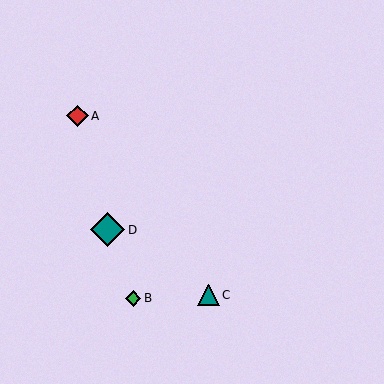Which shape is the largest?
The teal diamond (labeled D) is the largest.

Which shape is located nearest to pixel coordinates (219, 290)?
The teal triangle (labeled C) at (208, 295) is nearest to that location.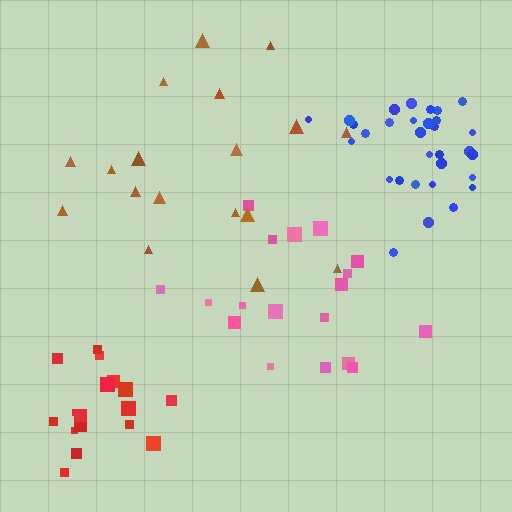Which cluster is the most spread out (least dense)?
Brown.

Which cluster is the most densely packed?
Blue.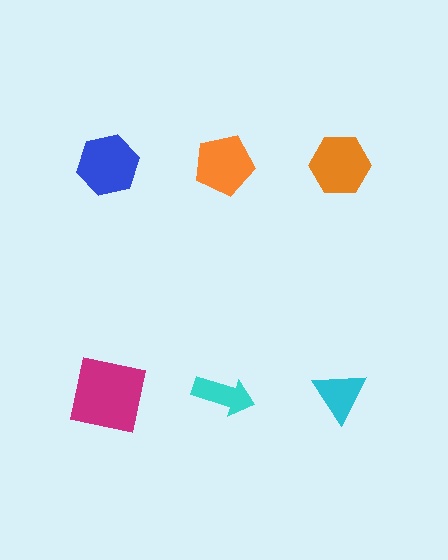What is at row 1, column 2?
An orange pentagon.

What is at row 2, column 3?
A cyan triangle.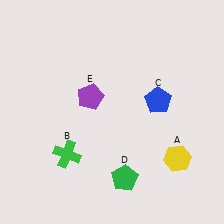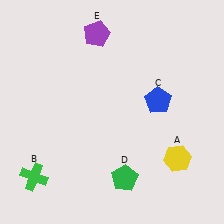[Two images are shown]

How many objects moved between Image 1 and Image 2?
2 objects moved between the two images.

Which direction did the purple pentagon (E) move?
The purple pentagon (E) moved up.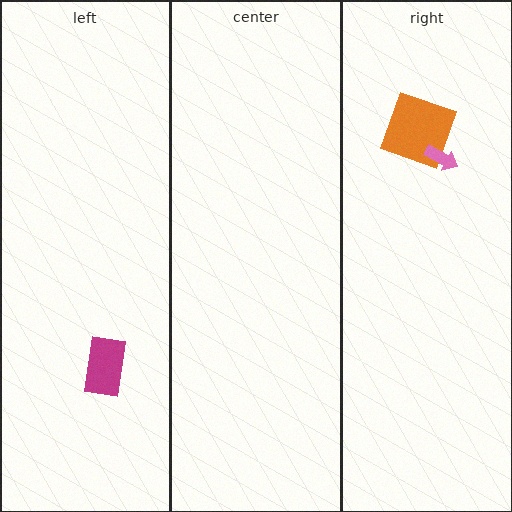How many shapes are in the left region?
1.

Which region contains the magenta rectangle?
The left region.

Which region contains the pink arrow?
The right region.